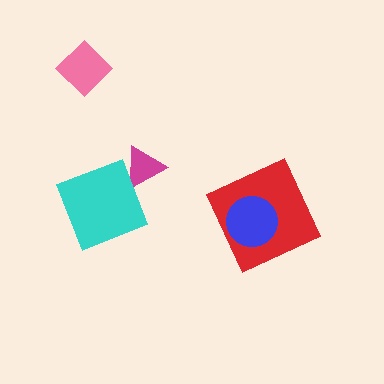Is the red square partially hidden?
Yes, it is partially covered by another shape.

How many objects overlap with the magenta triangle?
1 object overlaps with the magenta triangle.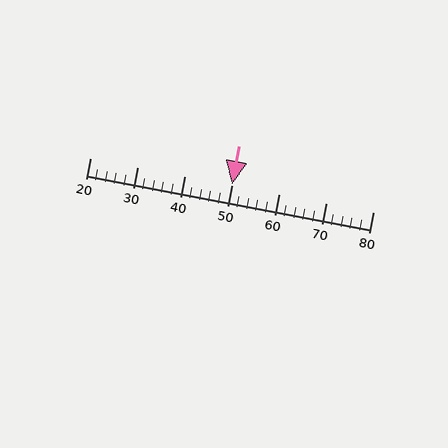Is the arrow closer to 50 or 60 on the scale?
The arrow is closer to 50.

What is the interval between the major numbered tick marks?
The major tick marks are spaced 10 units apart.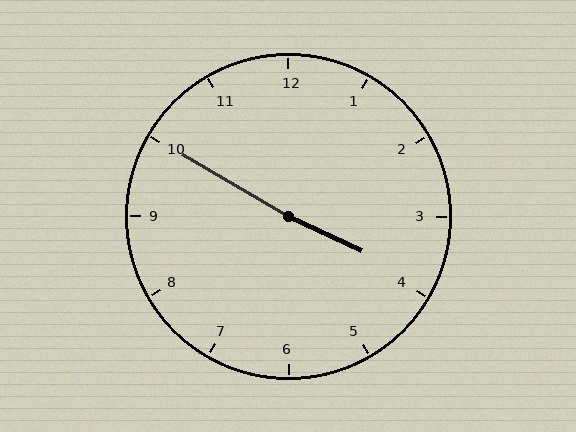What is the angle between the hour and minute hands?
Approximately 175 degrees.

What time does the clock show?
3:50.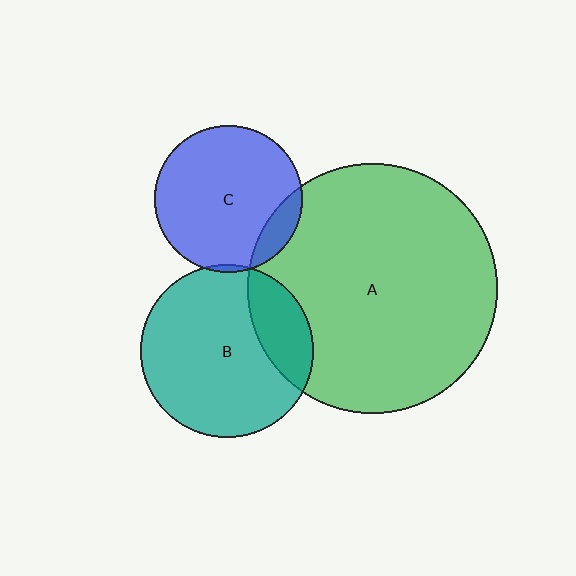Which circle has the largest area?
Circle A (green).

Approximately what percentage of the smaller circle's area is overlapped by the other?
Approximately 20%.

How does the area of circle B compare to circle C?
Approximately 1.4 times.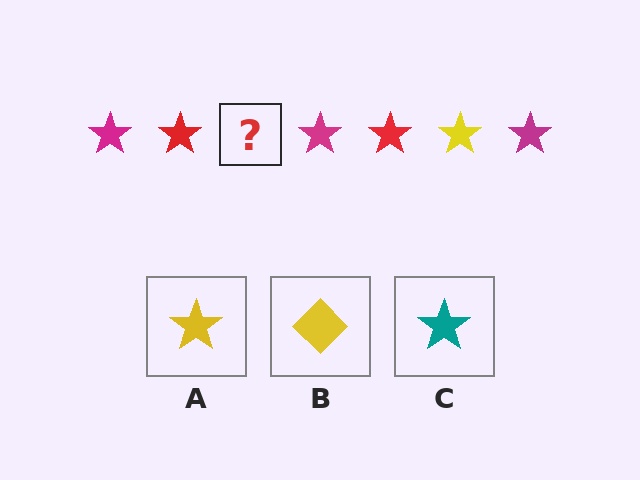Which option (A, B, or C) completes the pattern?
A.